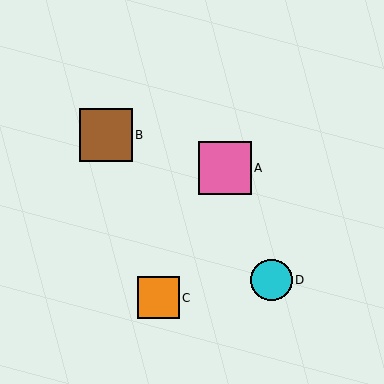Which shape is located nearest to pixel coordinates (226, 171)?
The pink square (labeled A) at (225, 168) is nearest to that location.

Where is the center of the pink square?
The center of the pink square is at (225, 168).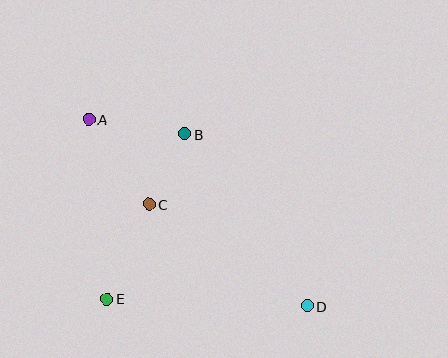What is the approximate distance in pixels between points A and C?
The distance between A and C is approximately 104 pixels.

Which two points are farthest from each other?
Points A and D are farthest from each other.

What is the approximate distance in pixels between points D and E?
The distance between D and E is approximately 201 pixels.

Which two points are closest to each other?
Points B and C are closest to each other.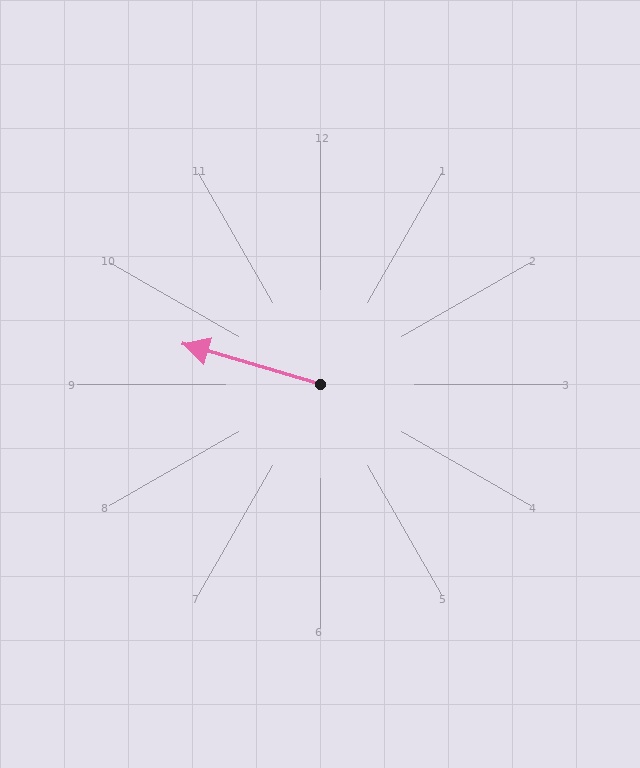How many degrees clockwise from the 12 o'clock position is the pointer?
Approximately 286 degrees.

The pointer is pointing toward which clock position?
Roughly 10 o'clock.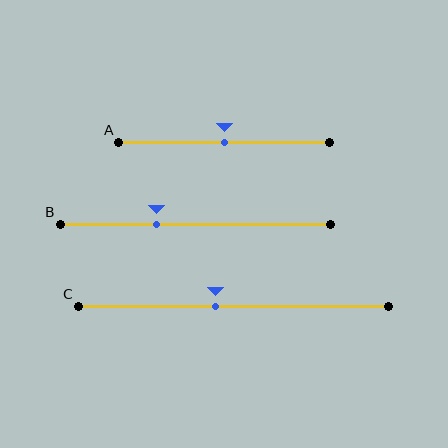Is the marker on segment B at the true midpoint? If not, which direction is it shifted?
No, the marker on segment B is shifted to the left by about 14% of the segment length.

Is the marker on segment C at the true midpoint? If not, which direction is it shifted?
No, the marker on segment C is shifted to the left by about 6% of the segment length.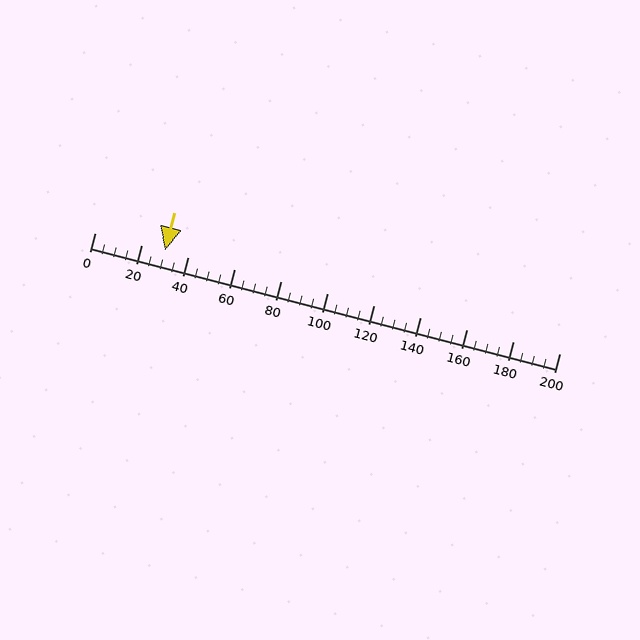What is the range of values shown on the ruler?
The ruler shows values from 0 to 200.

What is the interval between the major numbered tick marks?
The major tick marks are spaced 20 units apart.